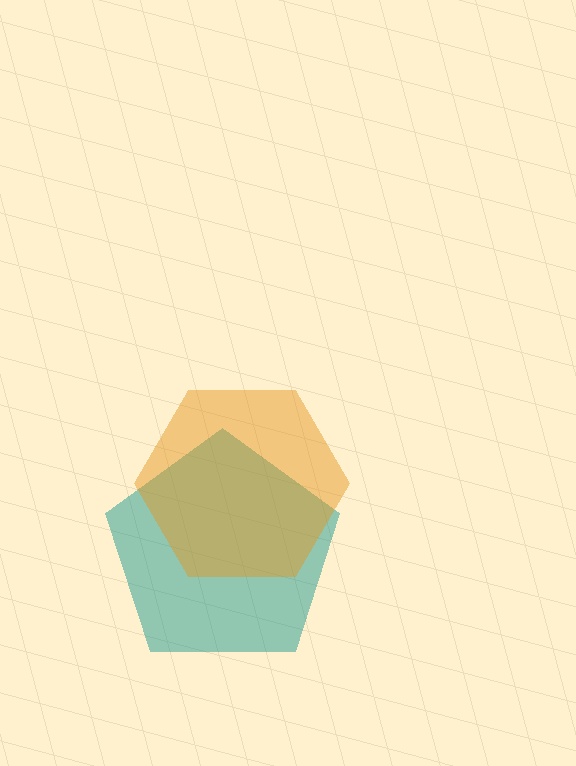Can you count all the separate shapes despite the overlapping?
Yes, there are 2 separate shapes.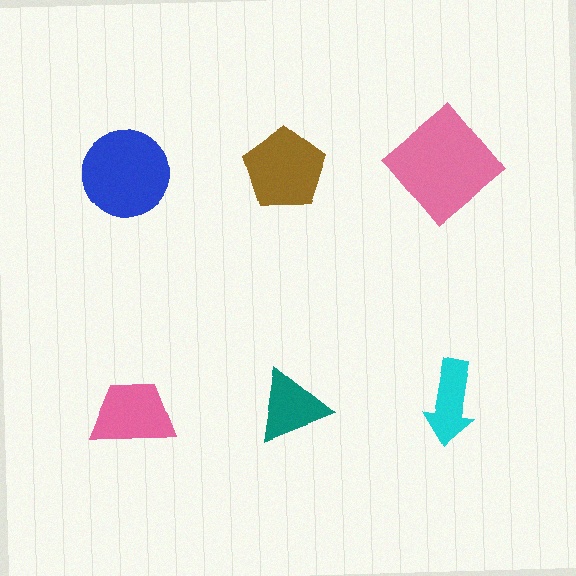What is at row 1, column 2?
A brown pentagon.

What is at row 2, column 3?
A cyan arrow.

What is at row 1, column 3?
A pink diamond.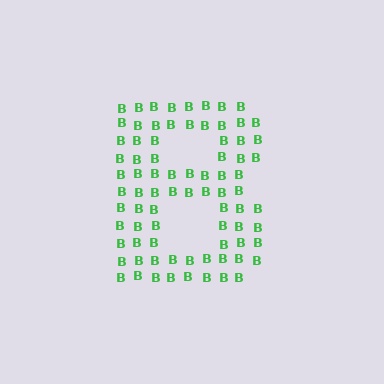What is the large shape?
The large shape is the letter B.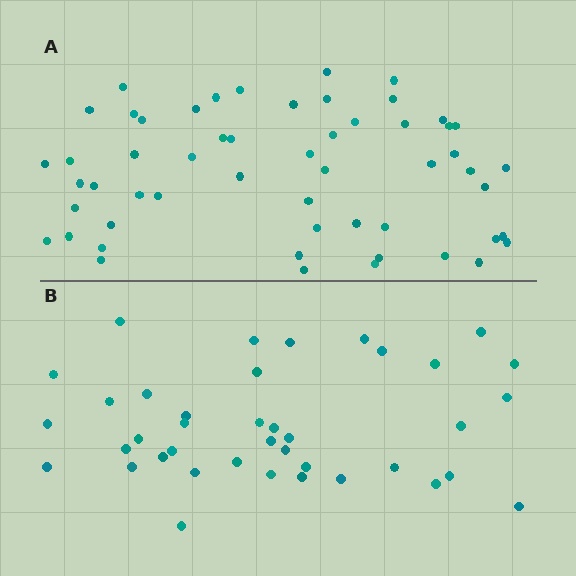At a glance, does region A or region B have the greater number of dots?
Region A (the top region) has more dots.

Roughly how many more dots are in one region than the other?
Region A has approximately 15 more dots than region B.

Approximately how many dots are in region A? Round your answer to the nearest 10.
About 60 dots. (The exact count is 55, which rounds to 60.)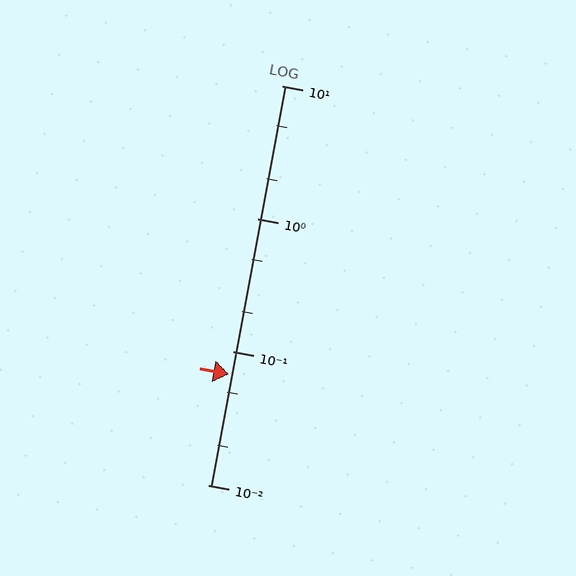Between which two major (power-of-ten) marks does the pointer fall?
The pointer is between 0.01 and 0.1.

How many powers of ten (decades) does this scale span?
The scale spans 3 decades, from 0.01 to 10.